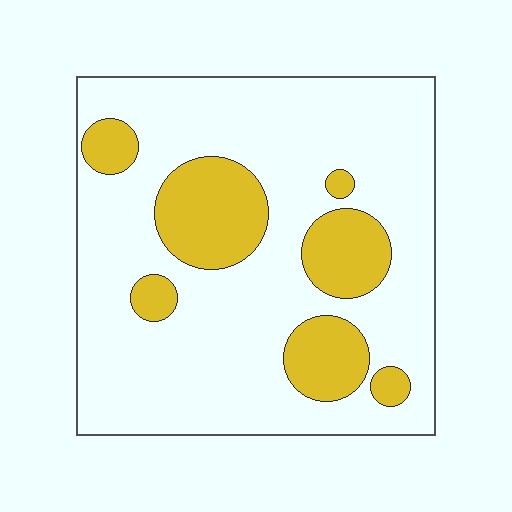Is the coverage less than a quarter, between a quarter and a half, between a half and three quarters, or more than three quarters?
Less than a quarter.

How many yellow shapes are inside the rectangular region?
7.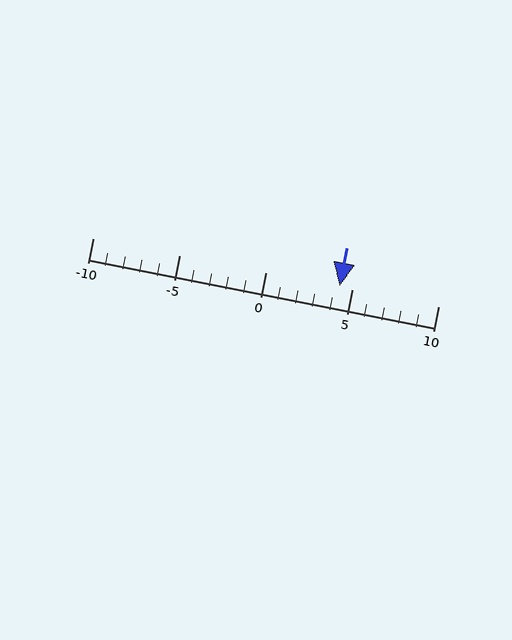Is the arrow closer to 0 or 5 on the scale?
The arrow is closer to 5.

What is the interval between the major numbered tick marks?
The major tick marks are spaced 5 units apart.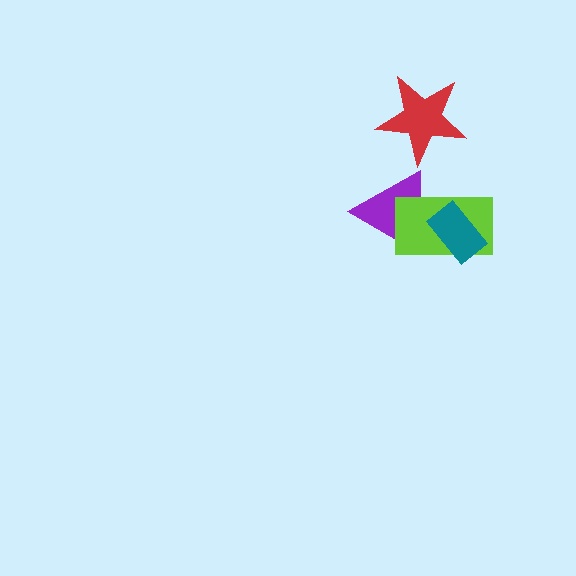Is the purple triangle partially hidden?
Yes, it is partially covered by another shape.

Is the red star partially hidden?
No, no other shape covers it.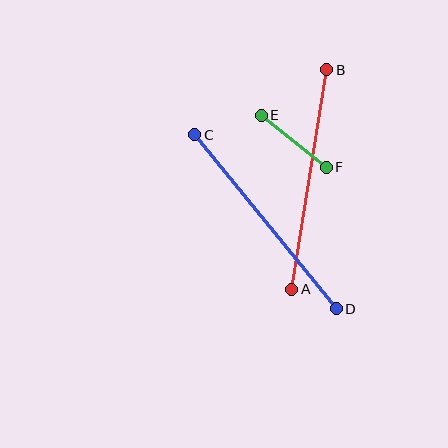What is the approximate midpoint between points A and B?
The midpoint is at approximately (309, 180) pixels.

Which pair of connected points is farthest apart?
Points C and D are farthest apart.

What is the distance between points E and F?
The distance is approximately 83 pixels.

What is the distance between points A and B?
The distance is approximately 223 pixels.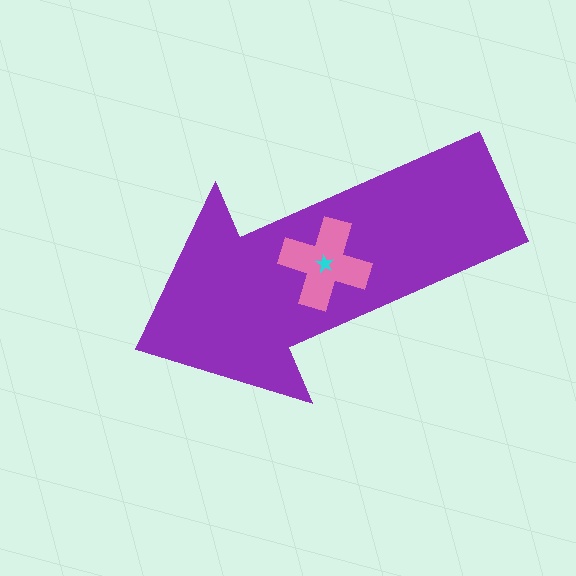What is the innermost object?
The cyan star.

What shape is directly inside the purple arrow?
The pink cross.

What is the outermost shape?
The purple arrow.